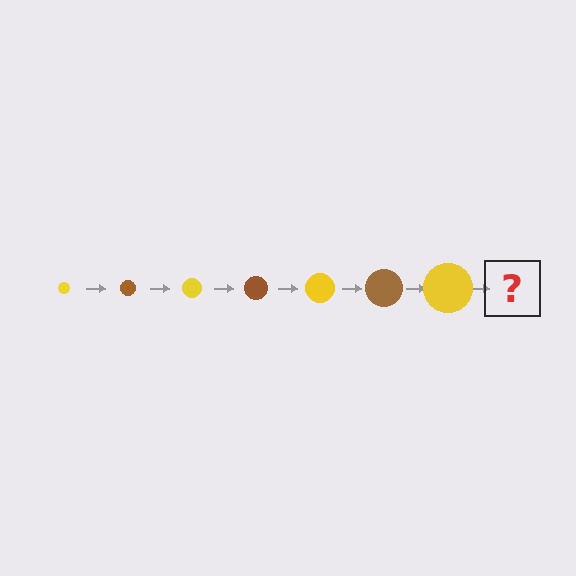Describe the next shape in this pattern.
It should be a brown circle, larger than the previous one.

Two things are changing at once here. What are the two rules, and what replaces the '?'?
The two rules are that the circle grows larger each step and the color cycles through yellow and brown. The '?' should be a brown circle, larger than the previous one.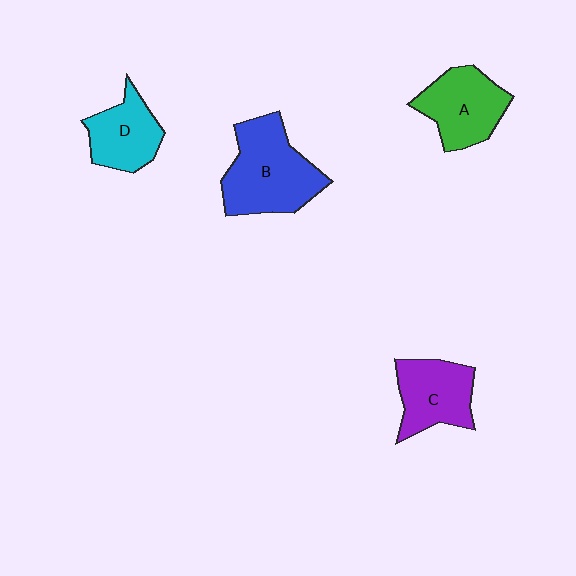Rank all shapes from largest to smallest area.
From largest to smallest: B (blue), A (green), C (purple), D (cyan).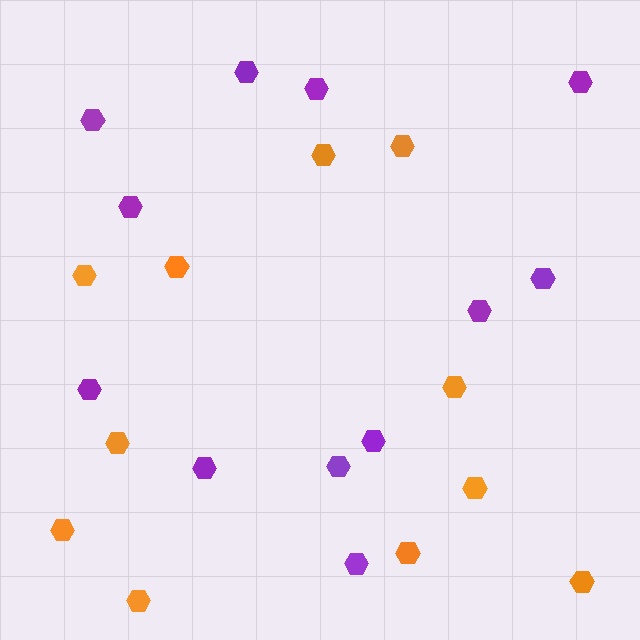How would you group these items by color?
There are 2 groups: one group of orange hexagons (11) and one group of purple hexagons (12).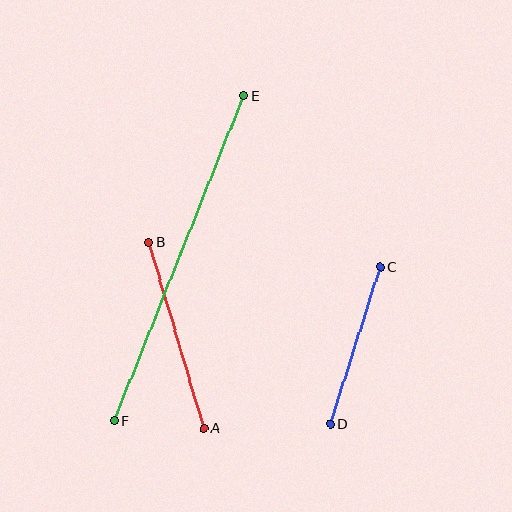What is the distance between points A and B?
The distance is approximately 194 pixels.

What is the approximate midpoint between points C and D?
The midpoint is at approximately (355, 345) pixels.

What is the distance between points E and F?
The distance is approximately 351 pixels.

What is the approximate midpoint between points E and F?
The midpoint is at approximately (179, 258) pixels.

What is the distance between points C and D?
The distance is approximately 165 pixels.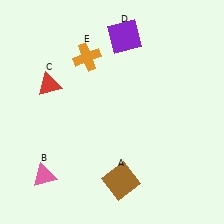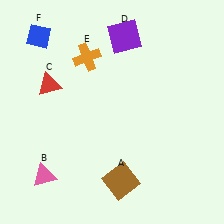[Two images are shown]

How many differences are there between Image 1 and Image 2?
There is 1 difference between the two images.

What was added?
A blue diamond (F) was added in Image 2.